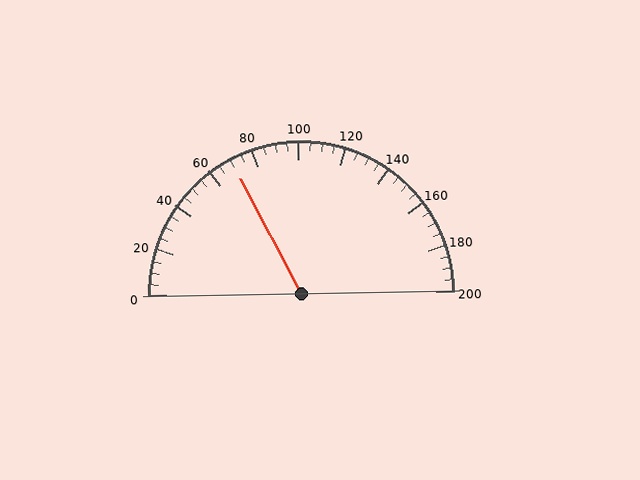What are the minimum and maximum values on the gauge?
The gauge ranges from 0 to 200.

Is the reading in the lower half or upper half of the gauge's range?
The reading is in the lower half of the range (0 to 200).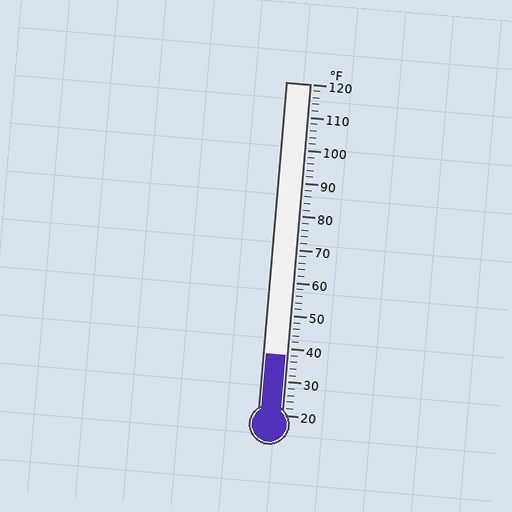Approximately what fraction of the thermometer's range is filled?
The thermometer is filled to approximately 20% of its range.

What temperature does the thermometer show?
The thermometer shows approximately 38°F.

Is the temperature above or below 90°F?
The temperature is below 90°F.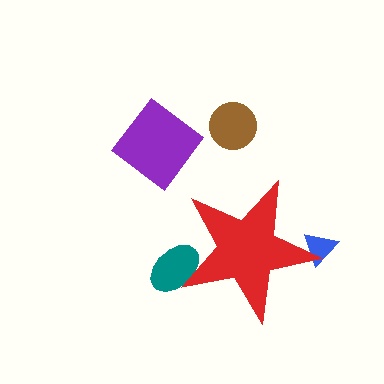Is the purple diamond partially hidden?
No, the purple diamond is fully visible.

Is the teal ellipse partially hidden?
Yes, the teal ellipse is partially hidden behind the red star.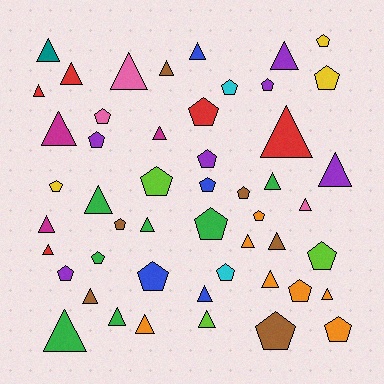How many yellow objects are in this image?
There are 3 yellow objects.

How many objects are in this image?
There are 50 objects.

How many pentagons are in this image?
There are 23 pentagons.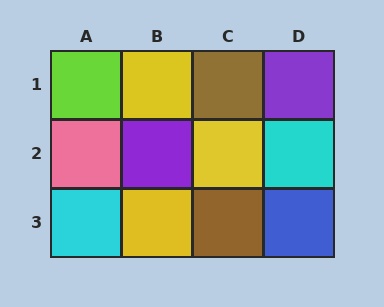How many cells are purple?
2 cells are purple.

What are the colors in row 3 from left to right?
Cyan, yellow, brown, blue.